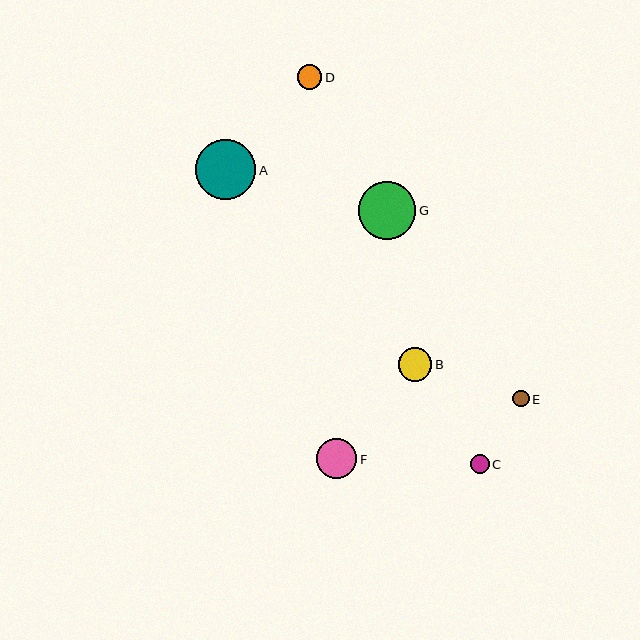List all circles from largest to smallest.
From largest to smallest: A, G, F, B, D, C, E.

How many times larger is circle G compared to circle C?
Circle G is approximately 3.1 times the size of circle C.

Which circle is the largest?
Circle A is the largest with a size of approximately 60 pixels.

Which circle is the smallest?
Circle E is the smallest with a size of approximately 16 pixels.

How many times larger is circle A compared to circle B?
Circle A is approximately 1.8 times the size of circle B.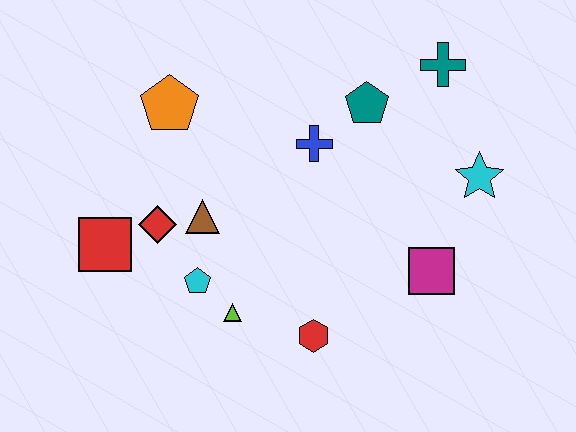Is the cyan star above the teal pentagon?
No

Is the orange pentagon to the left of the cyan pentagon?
Yes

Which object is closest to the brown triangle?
The red diamond is closest to the brown triangle.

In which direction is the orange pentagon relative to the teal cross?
The orange pentagon is to the left of the teal cross.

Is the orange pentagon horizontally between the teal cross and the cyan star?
No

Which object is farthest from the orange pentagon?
The cyan star is farthest from the orange pentagon.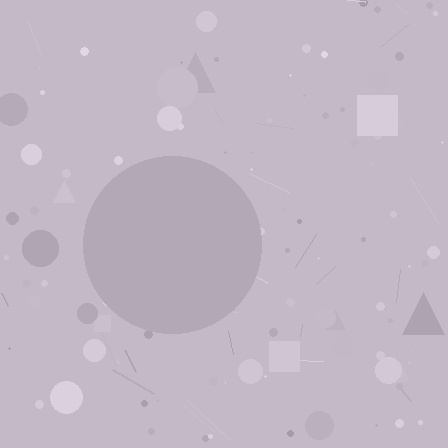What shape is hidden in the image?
A circle is hidden in the image.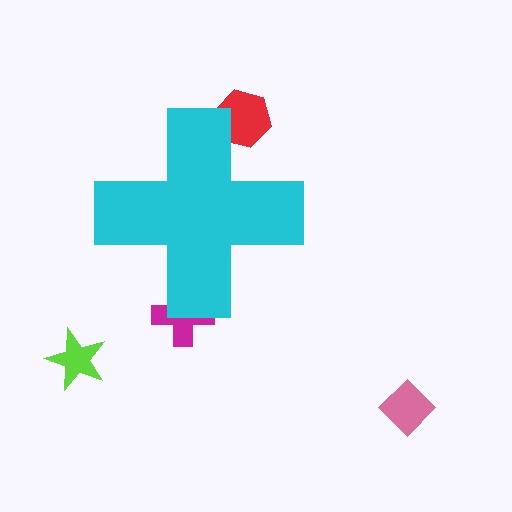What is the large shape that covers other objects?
A cyan cross.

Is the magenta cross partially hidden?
Yes, the magenta cross is partially hidden behind the cyan cross.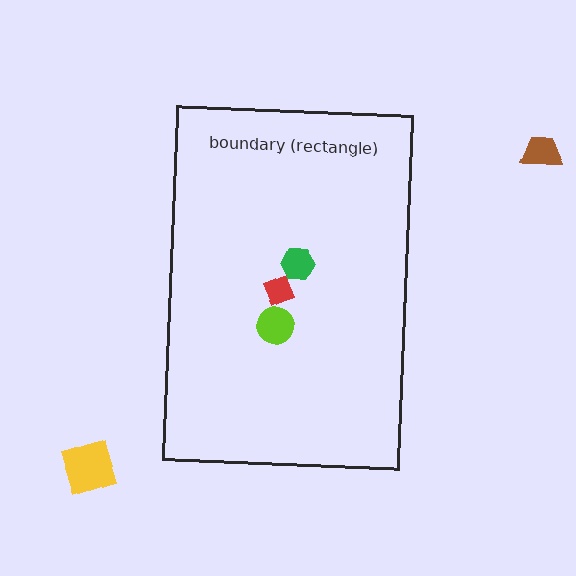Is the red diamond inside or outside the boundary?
Inside.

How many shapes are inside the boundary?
3 inside, 2 outside.